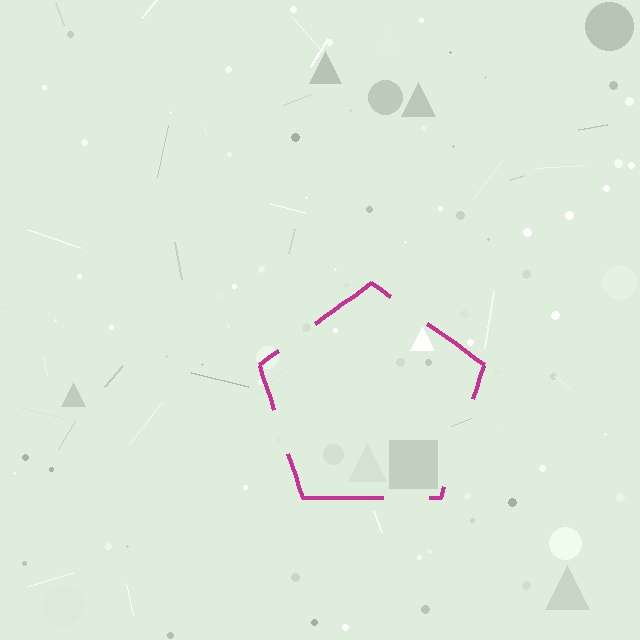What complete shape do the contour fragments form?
The contour fragments form a pentagon.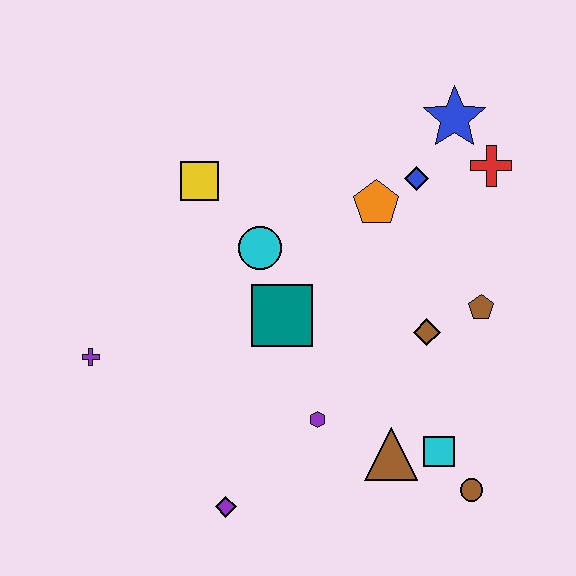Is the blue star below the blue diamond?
No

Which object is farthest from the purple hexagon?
The blue star is farthest from the purple hexagon.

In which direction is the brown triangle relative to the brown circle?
The brown triangle is to the left of the brown circle.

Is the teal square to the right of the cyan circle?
Yes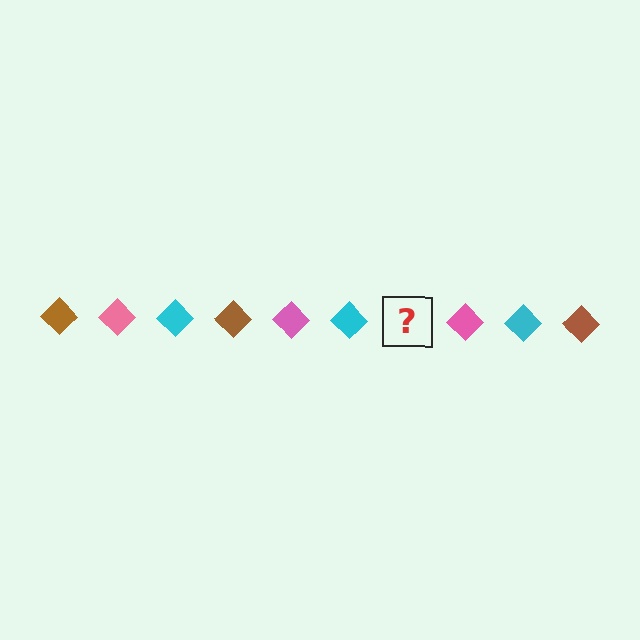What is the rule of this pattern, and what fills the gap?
The rule is that the pattern cycles through brown, pink, cyan diamonds. The gap should be filled with a brown diamond.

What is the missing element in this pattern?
The missing element is a brown diamond.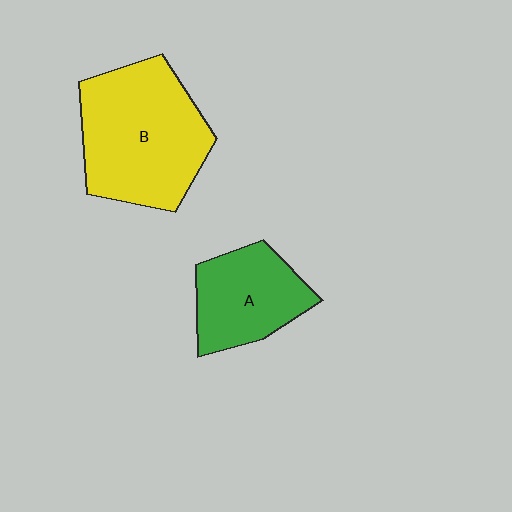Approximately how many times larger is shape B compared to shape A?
Approximately 1.7 times.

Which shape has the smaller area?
Shape A (green).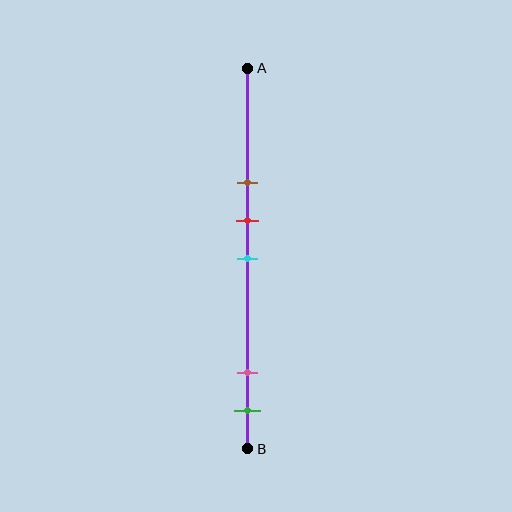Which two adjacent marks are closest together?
The red and cyan marks are the closest adjacent pair.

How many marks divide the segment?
There are 5 marks dividing the segment.